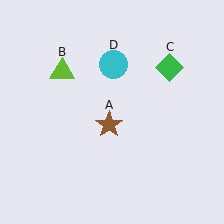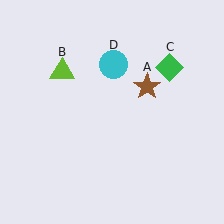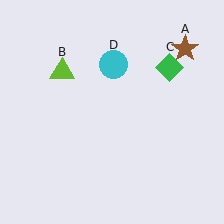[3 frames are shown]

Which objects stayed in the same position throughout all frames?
Lime triangle (object B) and green diamond (object C) and cyan circle (object D) remained stationary.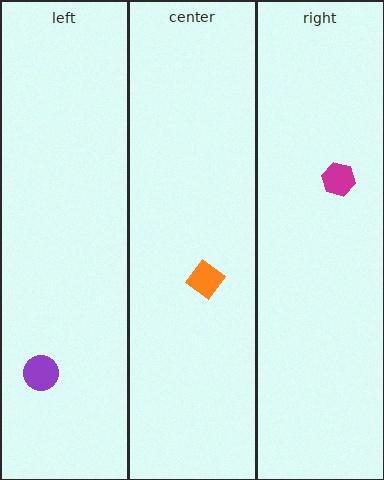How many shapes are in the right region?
1.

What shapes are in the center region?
The orange diamond.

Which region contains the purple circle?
The left region.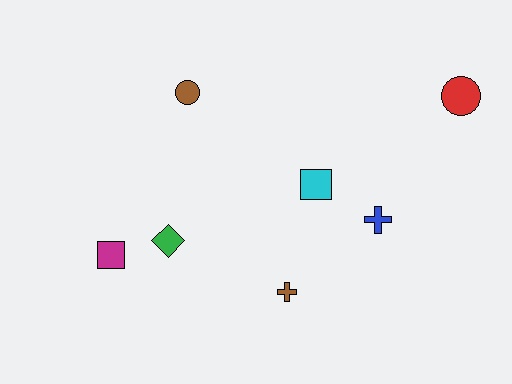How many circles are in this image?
There are 2 circles.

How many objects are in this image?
There are 7 objects.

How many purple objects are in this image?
There are no purple objects.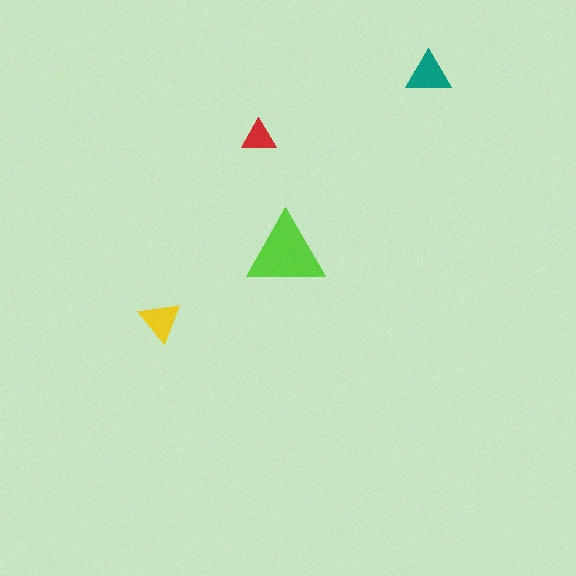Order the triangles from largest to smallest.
the lime one, the teal one, the yellow one, the red one.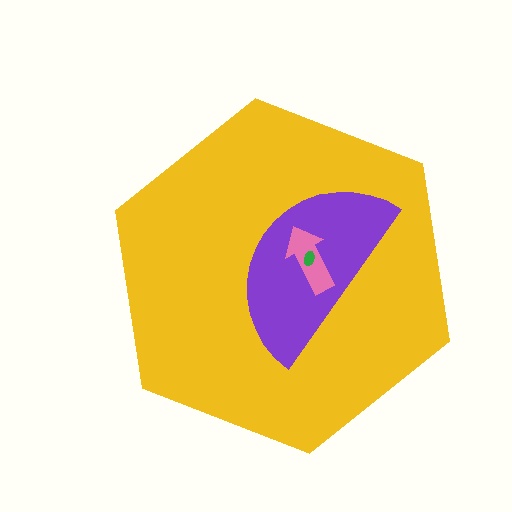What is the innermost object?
The green ellipse.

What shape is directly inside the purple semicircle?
The pink arrow.